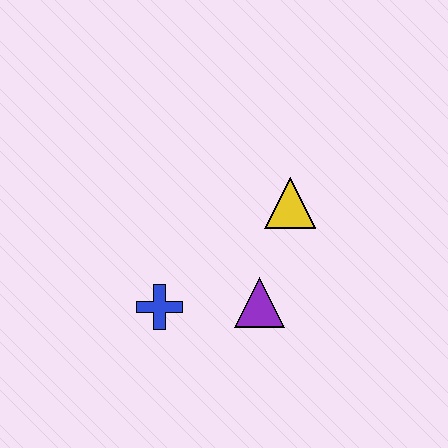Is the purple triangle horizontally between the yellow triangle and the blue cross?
Yes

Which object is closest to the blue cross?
The purple triangle is closest to the blue cross.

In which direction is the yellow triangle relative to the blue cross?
The yellow triangle is to the right of the blue cross.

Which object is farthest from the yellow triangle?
The blue cross is farthest from the yellow triangle.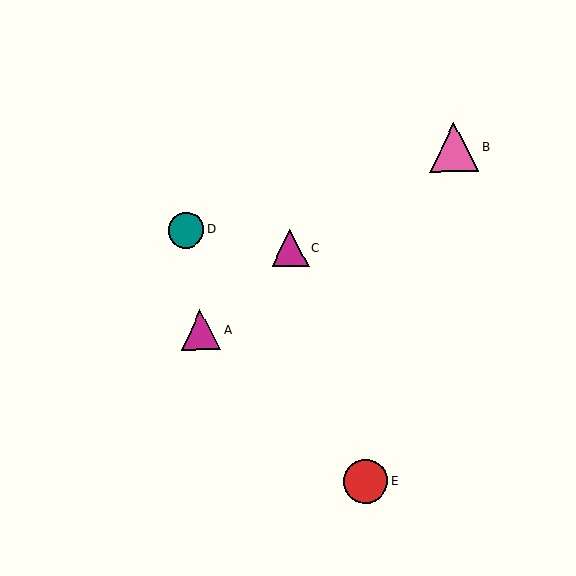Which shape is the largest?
The pink triangle (labeled B) is the largest.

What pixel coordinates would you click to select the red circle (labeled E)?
Click at (366, 482) to select the red circle E.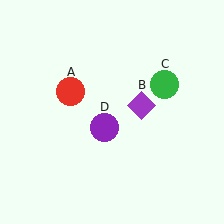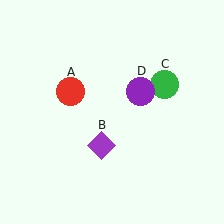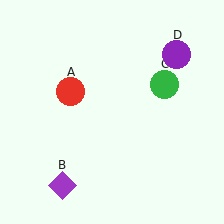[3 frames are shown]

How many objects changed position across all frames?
2 objects changed position: purple diamond (object B), purple circle (object D).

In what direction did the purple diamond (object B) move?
The purple diamond (object B) moved down and to the left.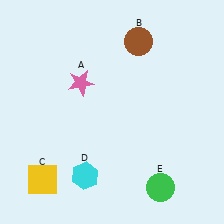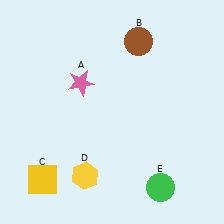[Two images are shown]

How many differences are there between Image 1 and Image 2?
There is 1 difference between the two images.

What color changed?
The hexagon (D) changed from cyan in Image 1 to yellow in Image 2.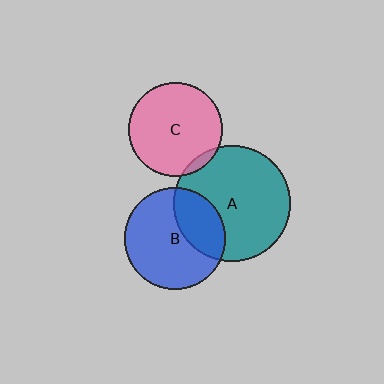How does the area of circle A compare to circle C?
Approximately 1.5 times.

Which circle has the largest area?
Circle A (teal).